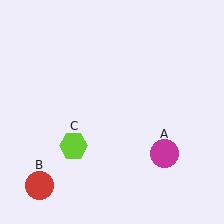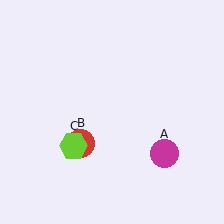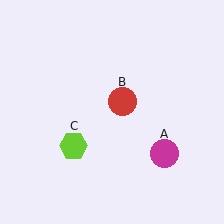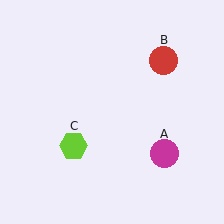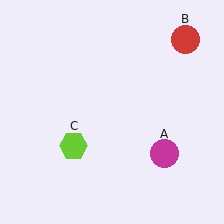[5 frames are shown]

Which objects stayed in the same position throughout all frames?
Magenta circle (object A) and lime hexagon (object C) remained stationary.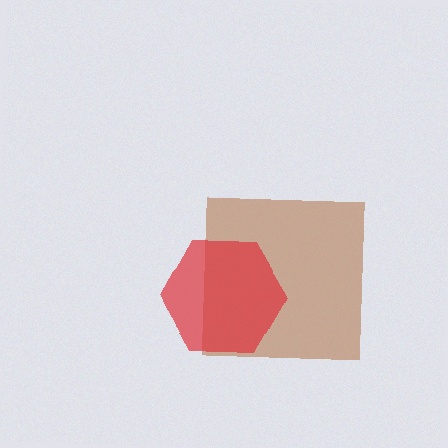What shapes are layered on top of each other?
The layered shapes are: a brown square, a red hexagon.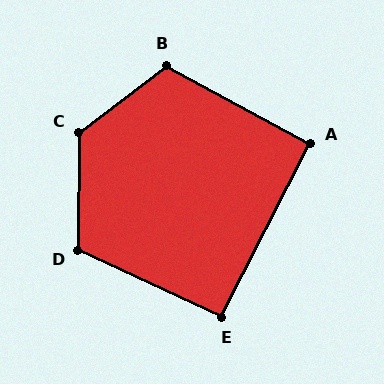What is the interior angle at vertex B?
Approximately 115 degrees (obtuse).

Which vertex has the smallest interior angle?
A, at approximately 91 degrees.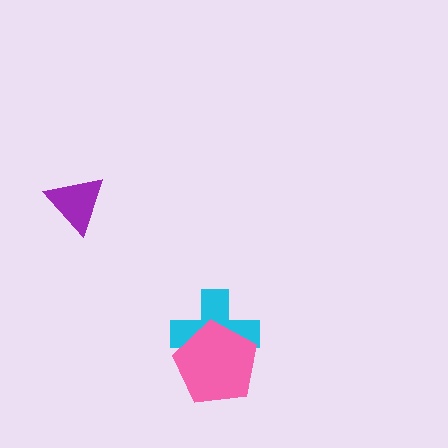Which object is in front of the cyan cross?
The pink pentagon is in front of the cyan cross.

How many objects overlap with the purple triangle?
0 objects overlap with the purple triangle.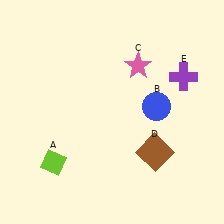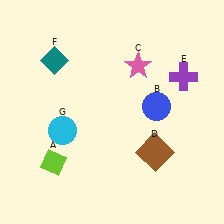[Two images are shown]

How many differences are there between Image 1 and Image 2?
There are 2 differences between the two images.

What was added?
A teal diamond (F), a cyan circle (G) were added in Image 2.